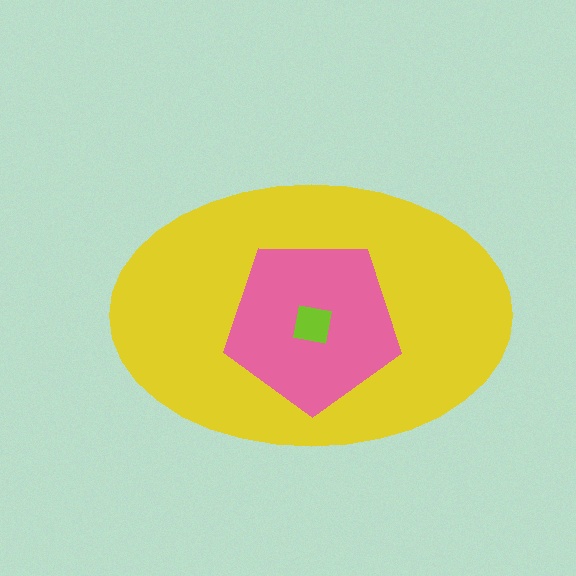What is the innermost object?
The lime square.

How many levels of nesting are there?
3.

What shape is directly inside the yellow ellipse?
The pink pentagon.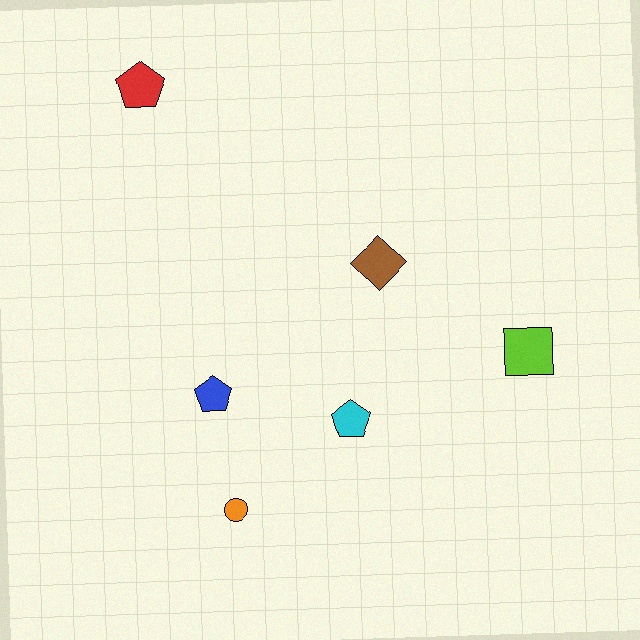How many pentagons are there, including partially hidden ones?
There are 3 pentagons.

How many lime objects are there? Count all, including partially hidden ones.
There is 1 lime object.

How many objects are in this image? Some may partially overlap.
There are 6 objects.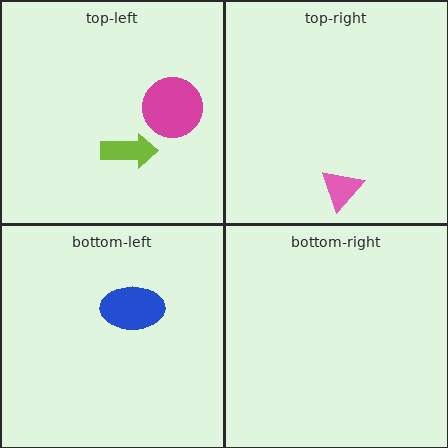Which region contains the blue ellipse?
The bottom-left region.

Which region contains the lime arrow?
The top-left region.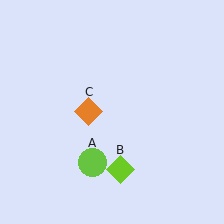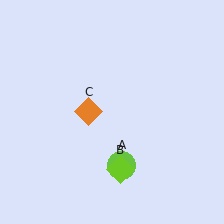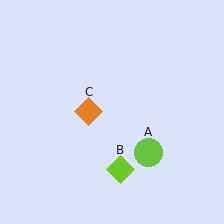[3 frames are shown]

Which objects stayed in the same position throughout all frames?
Lime diamond (object B) and orange diamond (object C) remained stationary.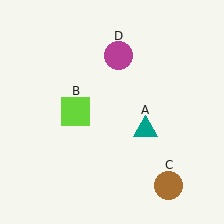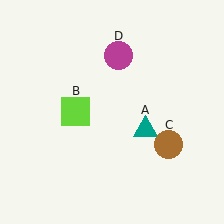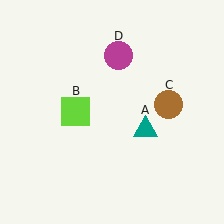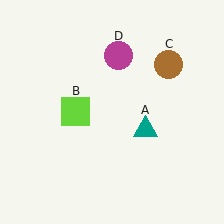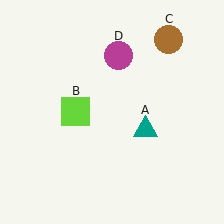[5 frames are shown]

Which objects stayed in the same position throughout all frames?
Teal triangle (object A) and lime square (object B) and magenta circle (object D) remained stationary.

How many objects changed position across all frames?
1 object changed position: brown circle (object C).